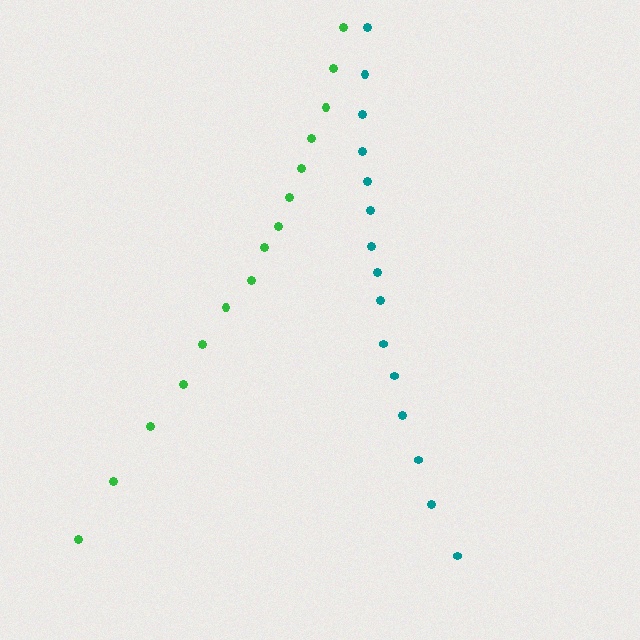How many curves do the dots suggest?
There are 2 distinct paths.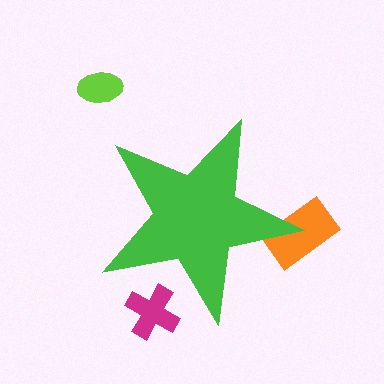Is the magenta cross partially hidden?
Yes, the magenta cross is partially hidden behind the green star.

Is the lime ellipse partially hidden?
No, the lime ellipse is fully visible.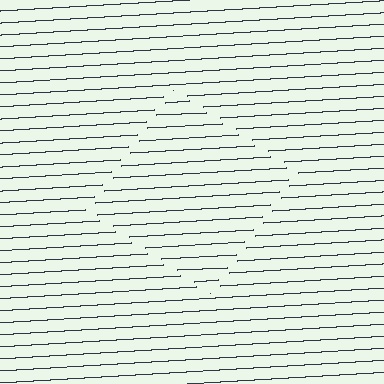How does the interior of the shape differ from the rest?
The interior of the shape contains the same grating, shifted by half a period — the contour is defined by the phase discontinuity where line-ends from the inner and outer gratings abut.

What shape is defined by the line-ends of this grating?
An illusory square. The interior of the shape contains the same grating, shifted by half a period — the contour is defined by the phase discontinuity where line-ends from the inner and outer gratings abut.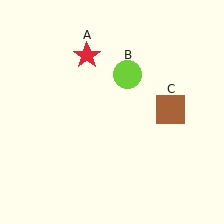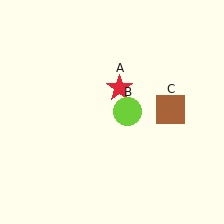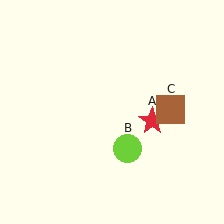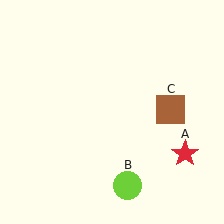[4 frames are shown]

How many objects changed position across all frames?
2 objects changed position: red star (object A), lime circle (object B).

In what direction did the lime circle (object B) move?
The lime circle (object B) moved down.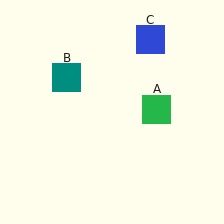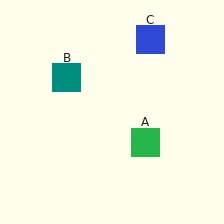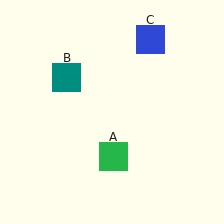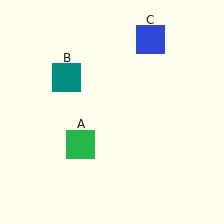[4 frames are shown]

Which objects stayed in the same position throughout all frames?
Teal square (object B) and blue square (object C) remained stationary.